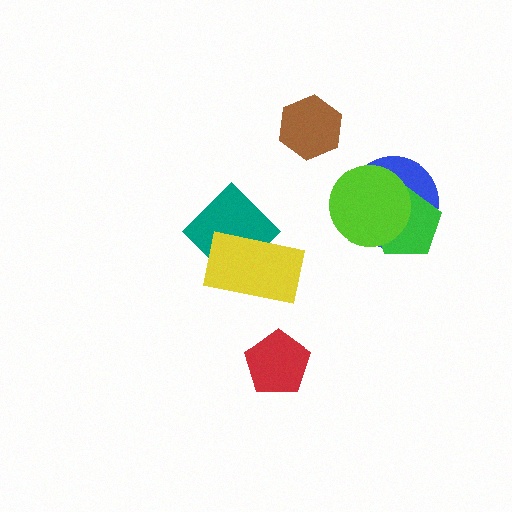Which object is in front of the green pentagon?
The lime circle is in front of the green pentagon.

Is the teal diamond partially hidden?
Yes, it is partially covered by another shape.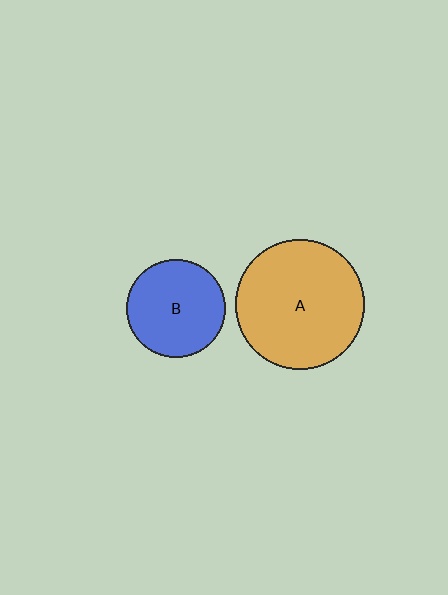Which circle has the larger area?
Circle A (orange).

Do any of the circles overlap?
No, none of the circles overlap.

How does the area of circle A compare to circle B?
Approximately 1.7 times.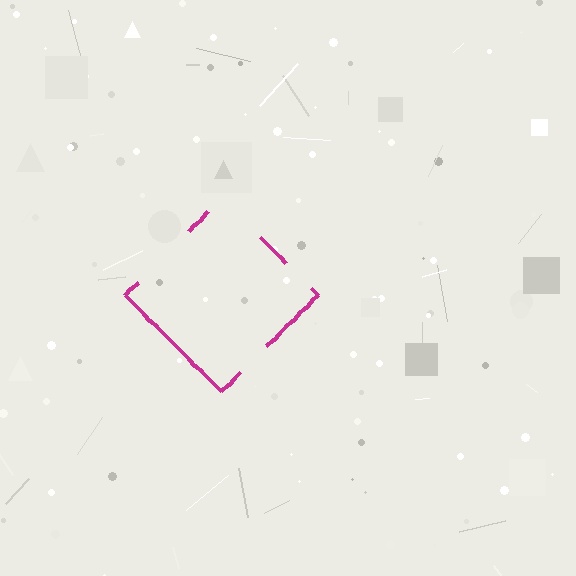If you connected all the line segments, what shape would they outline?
They would outline a diamond.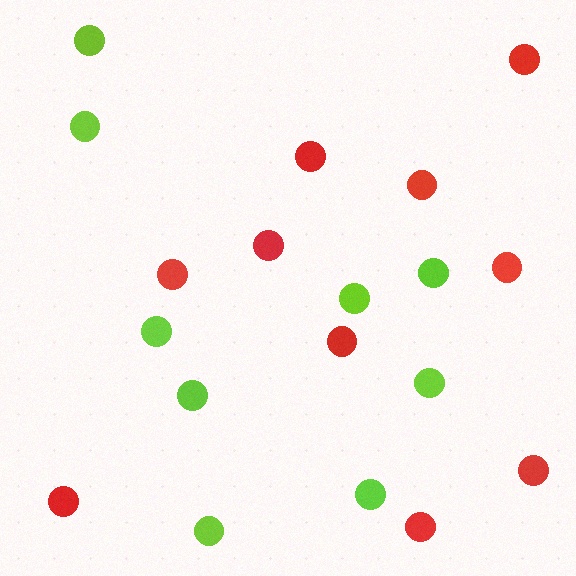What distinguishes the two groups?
There are 2 groups: one group of lime circles (9) and one group of red circles (10).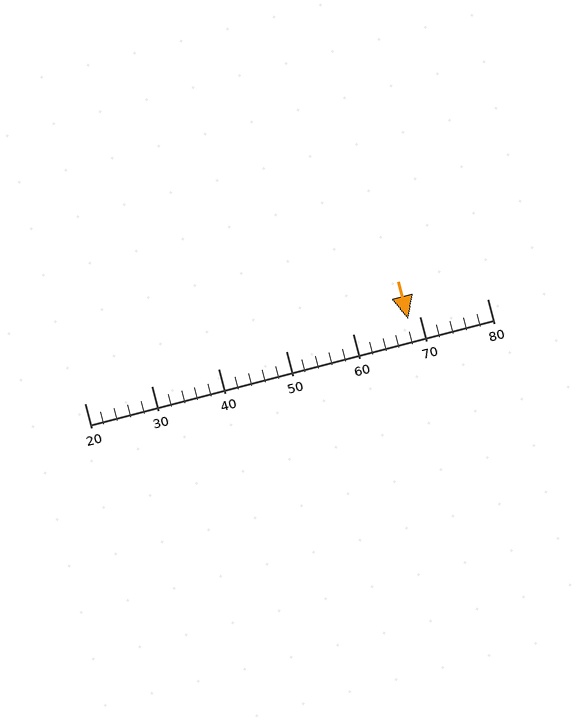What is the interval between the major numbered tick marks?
The major tick marks are spaced 10 units apart.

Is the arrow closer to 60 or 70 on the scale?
The arrow is closer to 70.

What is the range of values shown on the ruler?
The ruler shows values from 20 to 80.